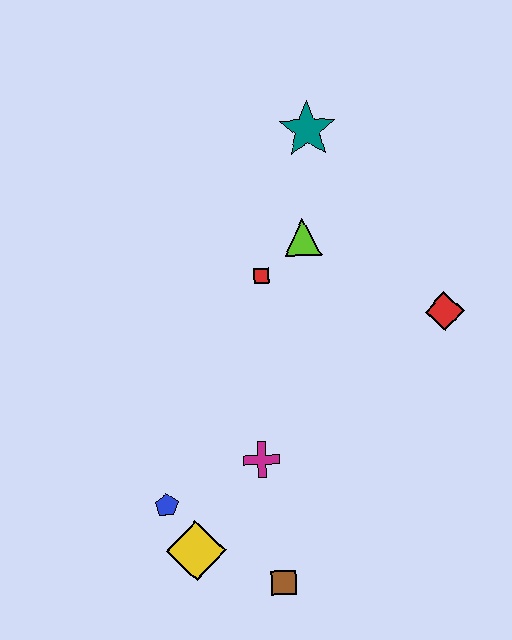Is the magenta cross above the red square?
No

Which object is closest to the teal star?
The lime triangle is closest to the teal star.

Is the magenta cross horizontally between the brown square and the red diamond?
No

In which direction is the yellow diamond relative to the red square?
The yellow diamond is below the red square.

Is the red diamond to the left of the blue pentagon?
No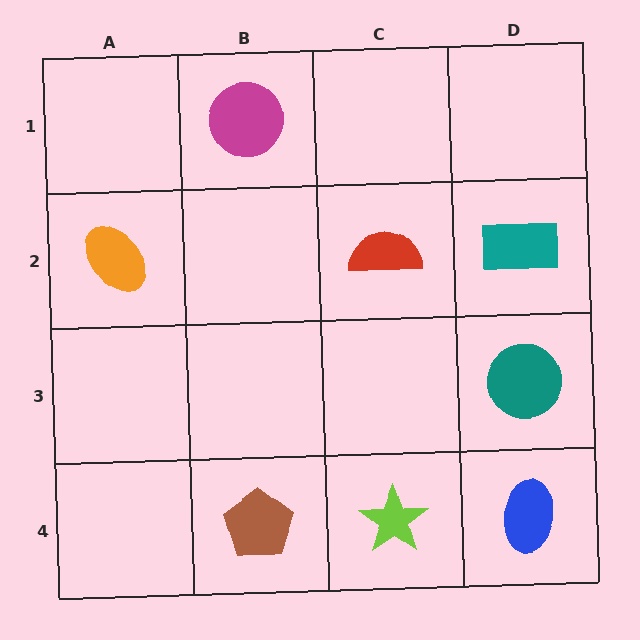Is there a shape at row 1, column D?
No, that cell is empty.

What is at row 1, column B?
A magenta circle.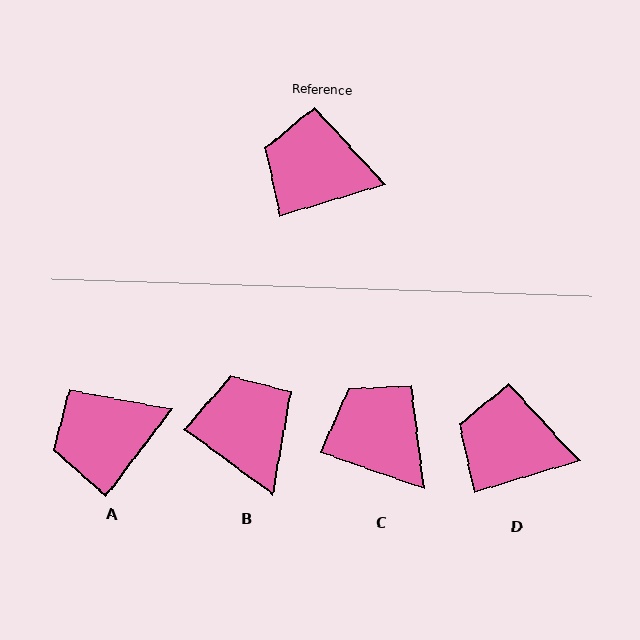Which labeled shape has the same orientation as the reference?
D.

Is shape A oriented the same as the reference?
No, it is off by about 36 degrees.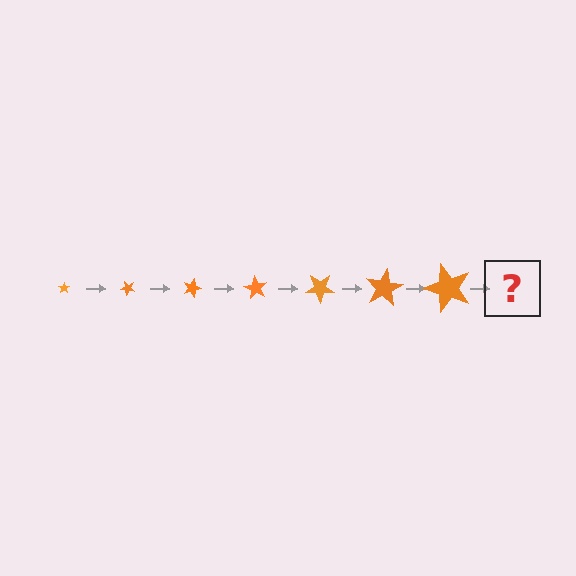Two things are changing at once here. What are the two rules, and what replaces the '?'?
The two rules are that the star grows larger each step and it rotates 45 degrees each step. The '?' should be a star, larger than the previous one and rotated 315 degrees from the start.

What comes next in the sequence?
The next element should be a star, larger than the previous one and rotated 315 degrees from the start.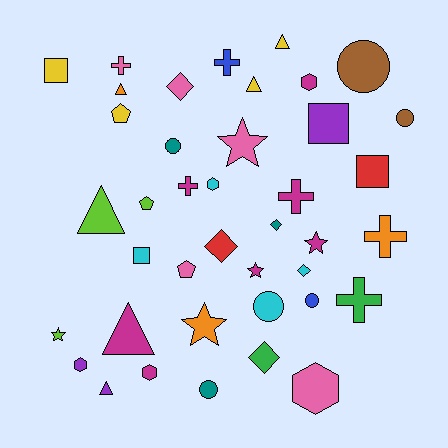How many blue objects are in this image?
There are 2 blue objects.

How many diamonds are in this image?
There are 5 diamonds.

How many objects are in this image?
There are 40 objects.